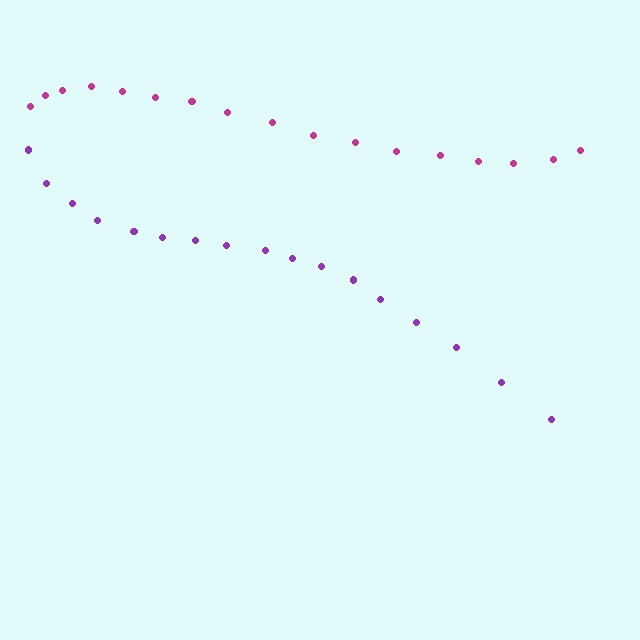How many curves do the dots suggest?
There are 2 distinct paths.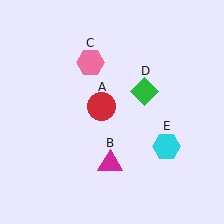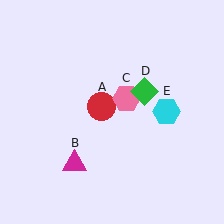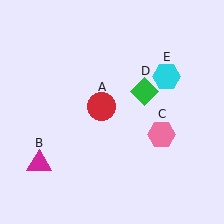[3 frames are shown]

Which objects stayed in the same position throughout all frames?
Red circle (object A) and green diamond (object D) remained stationary.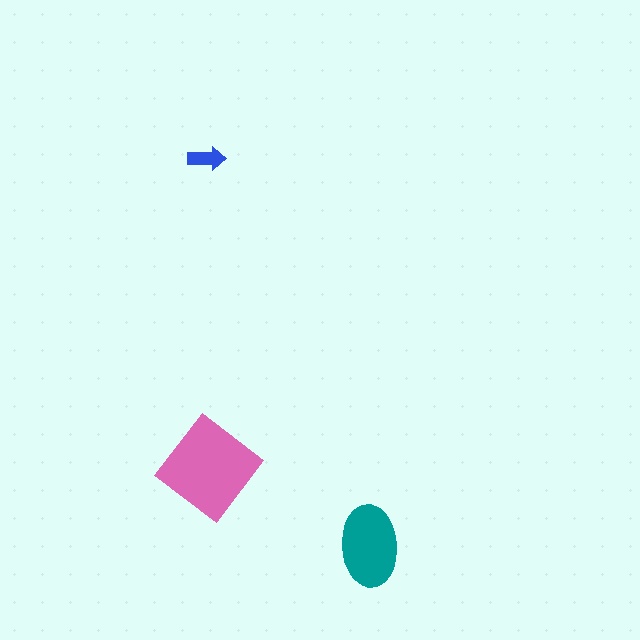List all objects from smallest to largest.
The blue arrow, the teal ellipse, the pink diamond.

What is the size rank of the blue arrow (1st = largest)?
3rd.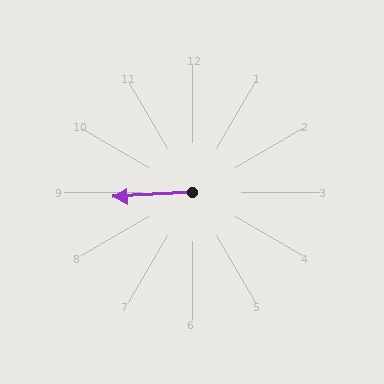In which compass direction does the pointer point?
West.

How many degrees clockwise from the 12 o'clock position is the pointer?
Approximately 266 degrees.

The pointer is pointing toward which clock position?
Roughly 9 o'clock.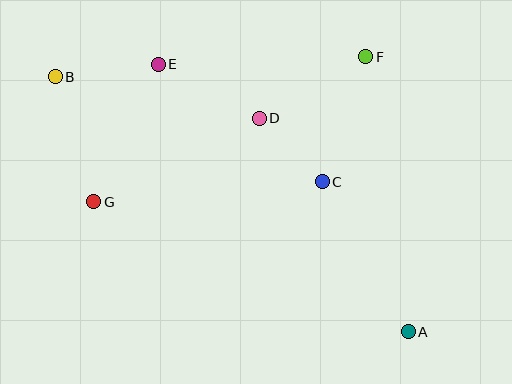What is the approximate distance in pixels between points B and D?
The distance between B and D is approximately 208 pixels.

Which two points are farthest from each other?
Points A and B are farthest from each other.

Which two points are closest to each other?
Points C and D are closest to each other.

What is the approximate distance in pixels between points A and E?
The distance between A and E is approximately 366 pixels.